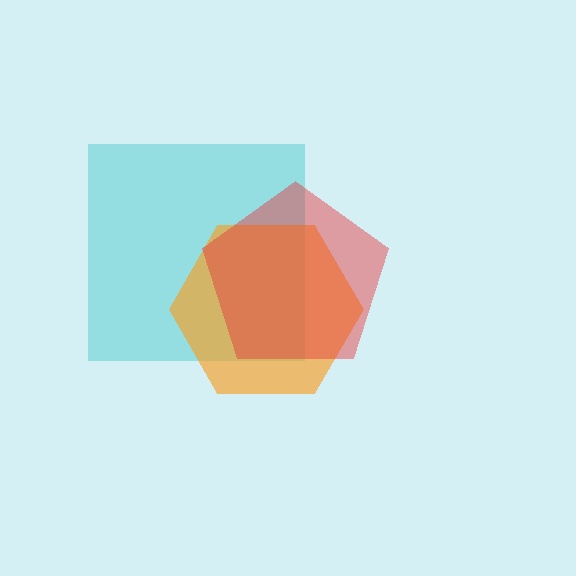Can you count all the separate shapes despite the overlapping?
Yes, there are 3 separate shapes.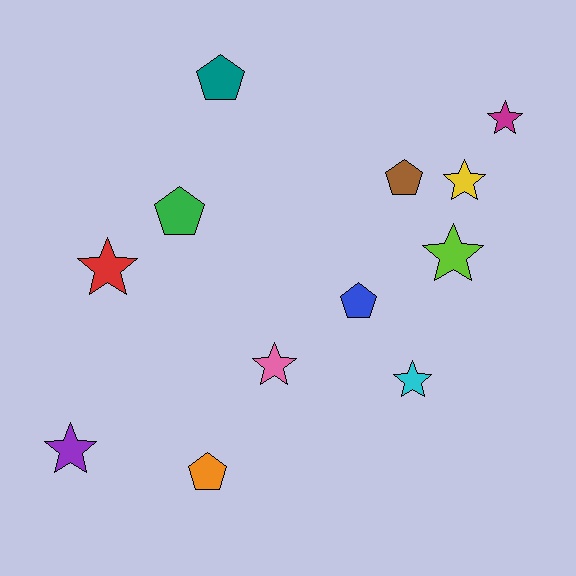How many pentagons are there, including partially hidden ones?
There are 5 pentagons.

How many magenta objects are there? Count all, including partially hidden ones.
There is 1 magenta object.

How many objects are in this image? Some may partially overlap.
There are 12 objects.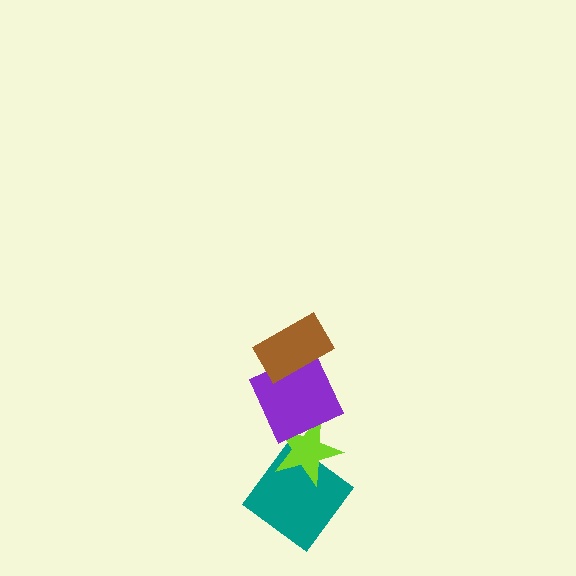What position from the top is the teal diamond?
The teal diamond is 4th from the top.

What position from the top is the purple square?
The purple square is 2nd from the top.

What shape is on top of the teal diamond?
The lime star is on top of the teal diamond.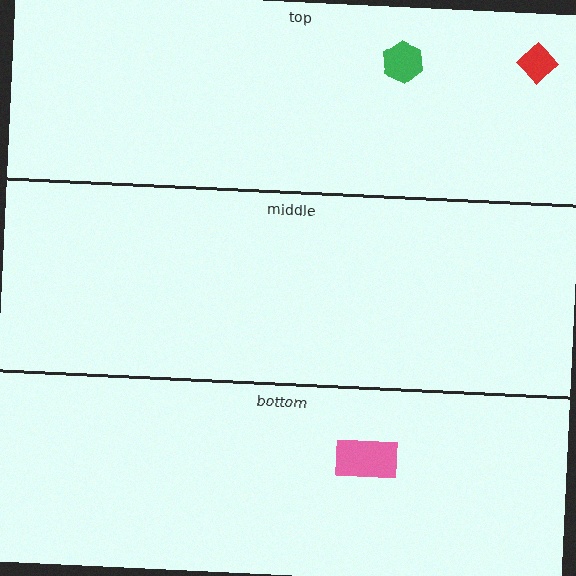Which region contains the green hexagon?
The top region.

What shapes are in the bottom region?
The pink rectangle.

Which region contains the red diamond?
The top region.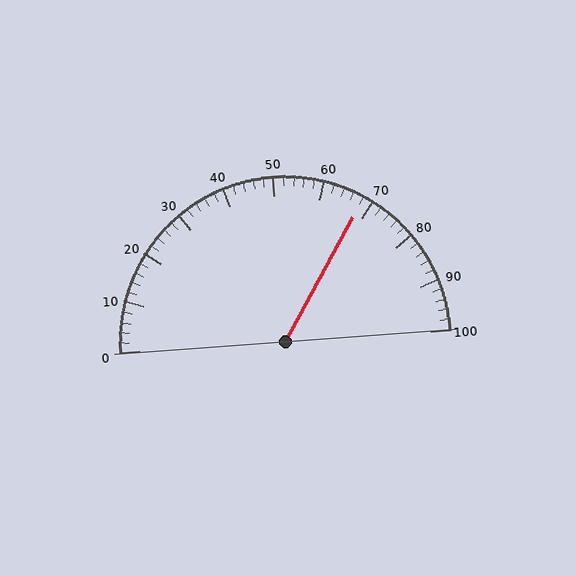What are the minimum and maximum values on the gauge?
The gauge ranges from 0 to 100.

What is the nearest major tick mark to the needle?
The nearest major tick mark is 70.